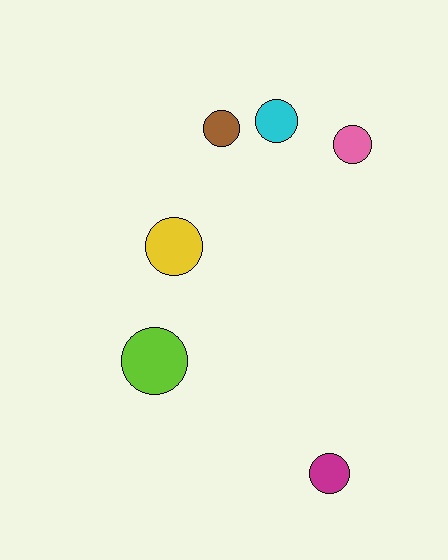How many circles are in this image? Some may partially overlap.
There are 6 circles.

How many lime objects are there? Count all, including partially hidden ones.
There is 1 lime object.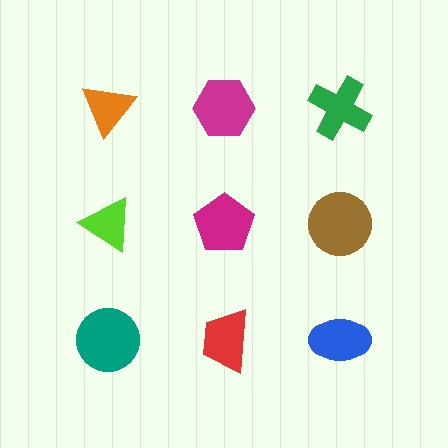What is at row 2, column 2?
A magenta pentagon.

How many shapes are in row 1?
3 shapes.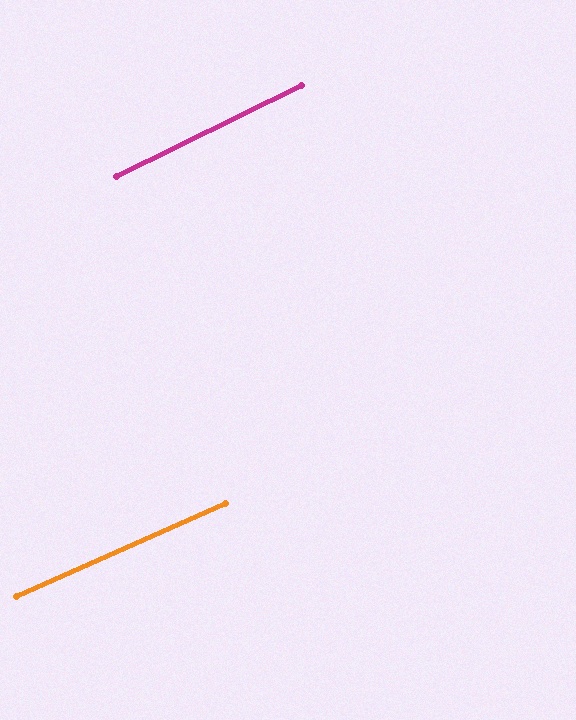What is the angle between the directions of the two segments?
Approximately 2 degrees.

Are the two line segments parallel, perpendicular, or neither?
Parallel — their directions differ by only 1.9°.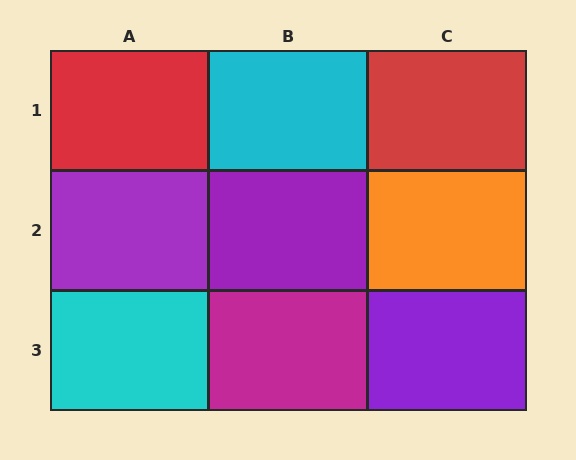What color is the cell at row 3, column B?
Magenta.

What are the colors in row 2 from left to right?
Purple, purple, orange.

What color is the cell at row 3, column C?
Purple.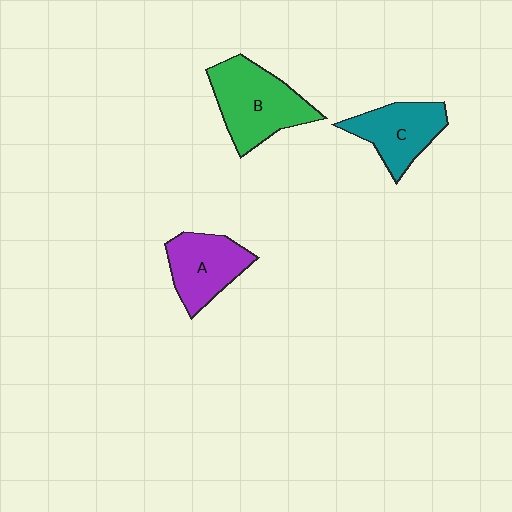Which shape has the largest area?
Shape B (green).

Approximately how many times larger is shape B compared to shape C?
Approximately 1.3 times.